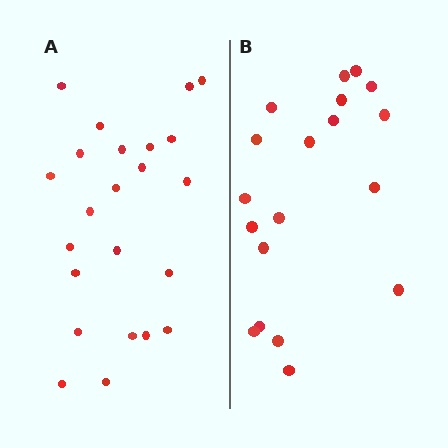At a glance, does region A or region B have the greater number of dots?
Region A (the left region) has more dots.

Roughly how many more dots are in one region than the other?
Region A has about 4 more dots than region B.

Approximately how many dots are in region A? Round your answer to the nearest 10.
About 20 dots. (The exact count is 23, which rounds to 20.)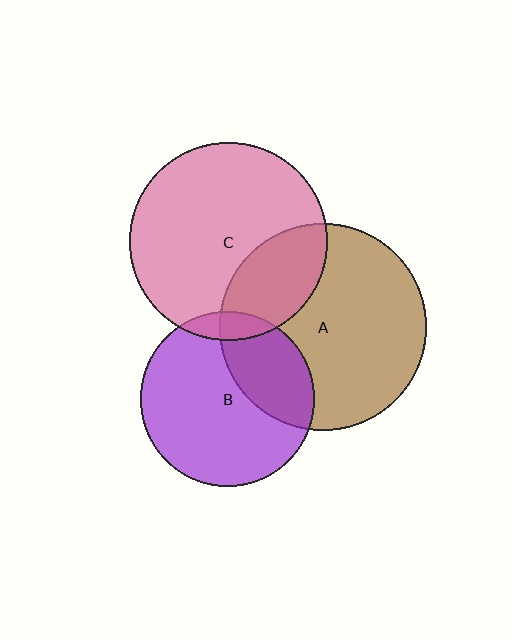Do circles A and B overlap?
Yes.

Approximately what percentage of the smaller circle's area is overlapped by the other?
Approximately 30%.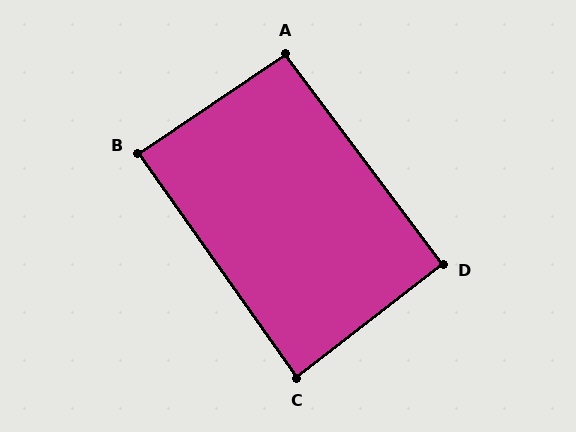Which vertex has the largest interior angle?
A, at approximately 92 degrees.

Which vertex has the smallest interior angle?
C, at approximately 88 degrees.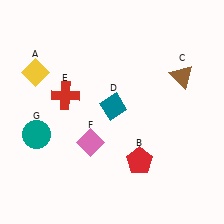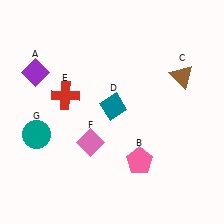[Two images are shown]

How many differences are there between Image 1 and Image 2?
There are 2 differences between the two images.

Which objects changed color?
A changed from yellow to purple. B changed from red to pink.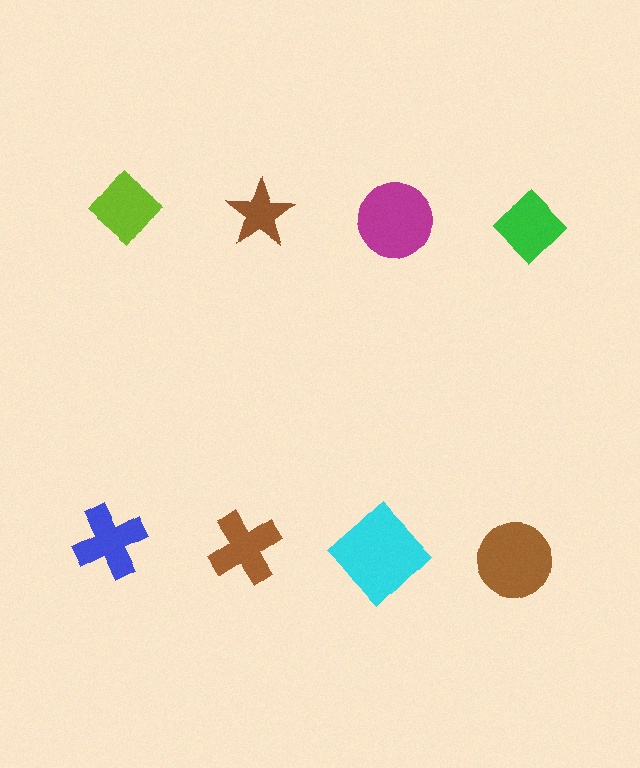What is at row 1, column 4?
A green diamond.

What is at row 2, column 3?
A cyan diamond.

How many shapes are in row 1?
4 shapes.